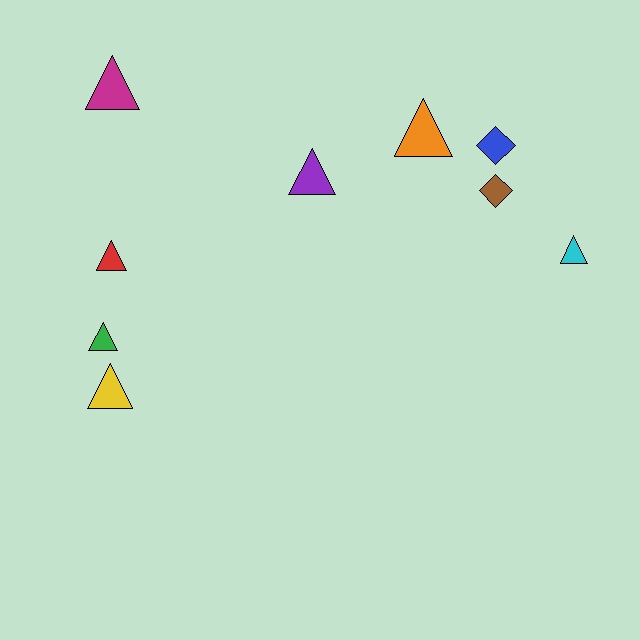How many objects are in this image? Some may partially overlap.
There are 9 objects.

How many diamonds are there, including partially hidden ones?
There are 2 diamonds.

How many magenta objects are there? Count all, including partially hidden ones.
There is 1 magenta object.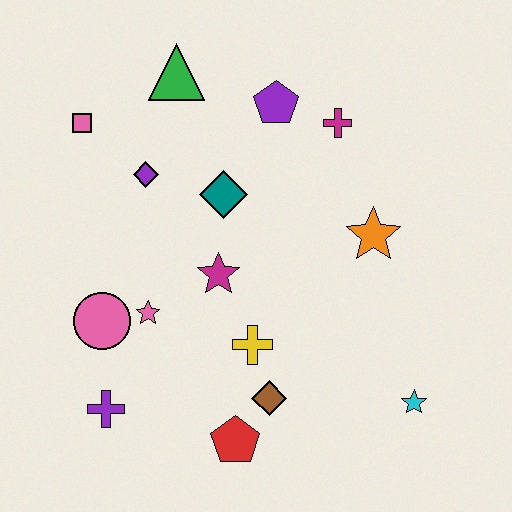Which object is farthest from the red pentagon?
The green triangle is farthest from the red pentagon.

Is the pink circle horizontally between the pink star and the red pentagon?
No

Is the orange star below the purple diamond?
Yes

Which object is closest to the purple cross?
The pink circle is closest to the purple cross.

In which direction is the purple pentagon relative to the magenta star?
The purple pentagon is above the magenta star.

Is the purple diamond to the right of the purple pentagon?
No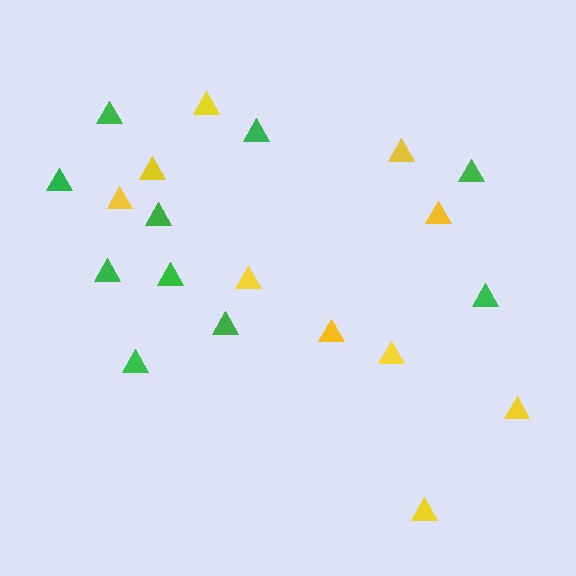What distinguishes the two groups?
There are 2 groups: one group of green triangles (10) and one group of yellow triangles (10).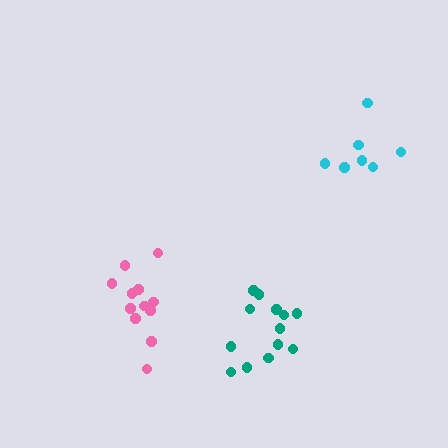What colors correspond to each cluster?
The clusters are colored: cyan, teal, pink.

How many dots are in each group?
Group 1: 7 dots, Group 2: 13 dots, Group 3: 12 dots (32 total).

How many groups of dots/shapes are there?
There are 3 groups.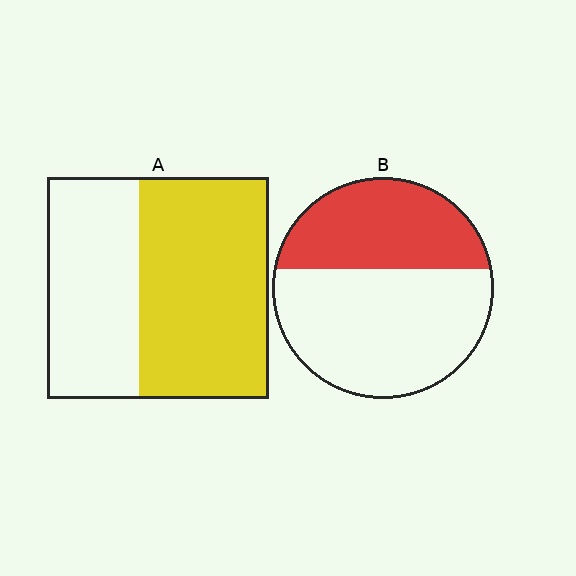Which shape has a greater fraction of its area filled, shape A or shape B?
Shape A.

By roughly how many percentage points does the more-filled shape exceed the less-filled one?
By roughly 20 percentage points (A over B).